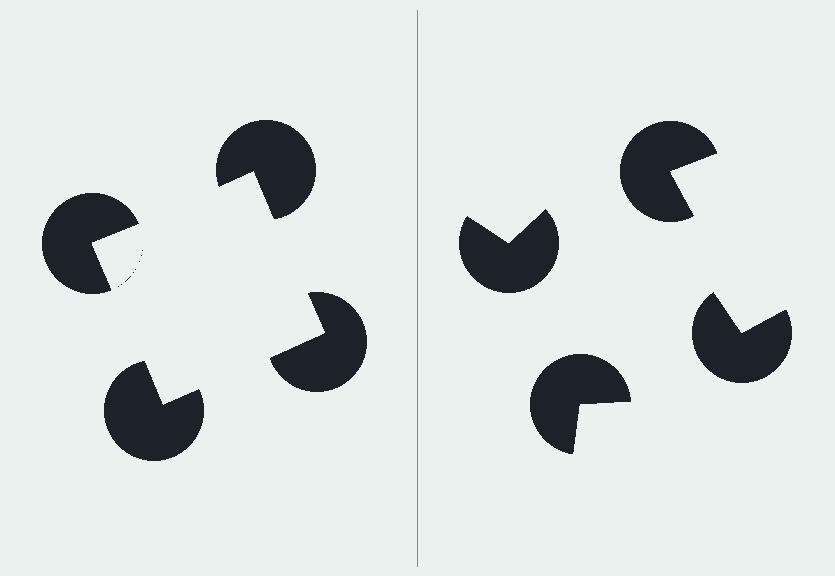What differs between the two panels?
The pac-man discs are positioned identically on both sides; only the wedge orientations differ. On the left they align to a square; on the right they are misaligned.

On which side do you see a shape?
An illusory square appears on the left side. On the right side the wedge cuts are rotated, so no coherent shape forms.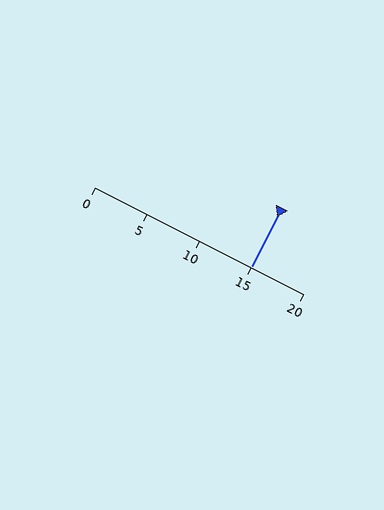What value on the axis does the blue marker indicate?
The marker indicates approximately 15.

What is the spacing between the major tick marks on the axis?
The major ticks are spaced 5 apart.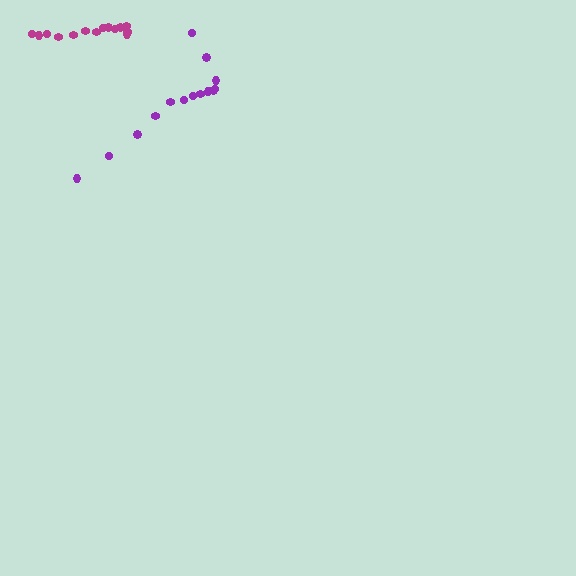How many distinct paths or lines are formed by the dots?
There are 2 distinct paths.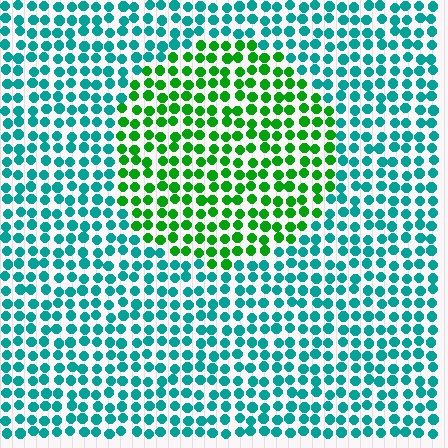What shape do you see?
I see a circle.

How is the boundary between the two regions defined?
The boundary is defined purely by a slight shift in hue (about 52 degrees). Spacing, size, and orientation are identical on both sides.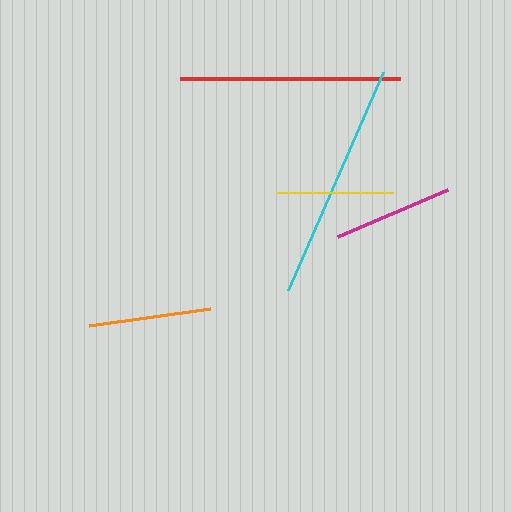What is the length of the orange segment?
The orange segment is approximately 122 pixels long.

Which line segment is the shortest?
The yellow line is the shortest at approximately 117 pixels.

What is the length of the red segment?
The red segment is approximately 219 pixels long.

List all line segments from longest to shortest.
From longest to shortest: cyan, red, orange, magenta, yellow.